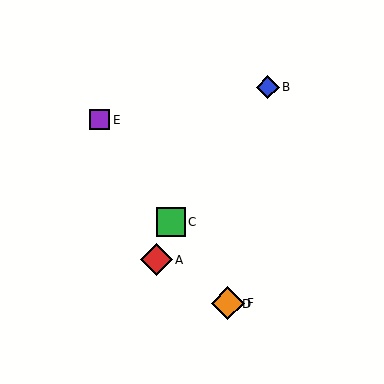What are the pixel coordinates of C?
Object C is at (171, 222).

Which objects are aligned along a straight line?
Objects C, D, E, F are aligned along a straight line.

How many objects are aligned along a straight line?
4 objects (C, D, E, F) are aligned along a straight line.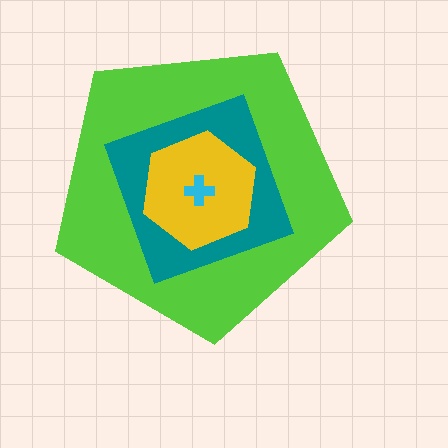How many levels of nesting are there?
4.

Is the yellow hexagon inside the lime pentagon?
Yes.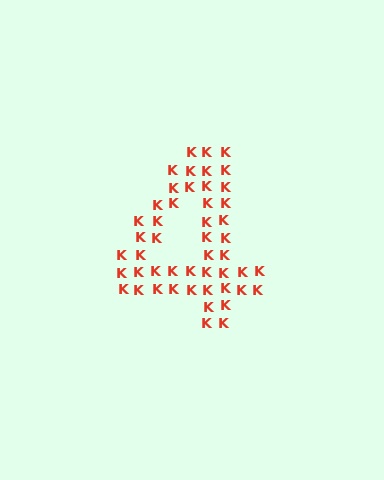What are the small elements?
The small elements are letter K's.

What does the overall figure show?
The overall figure shows the digit 4.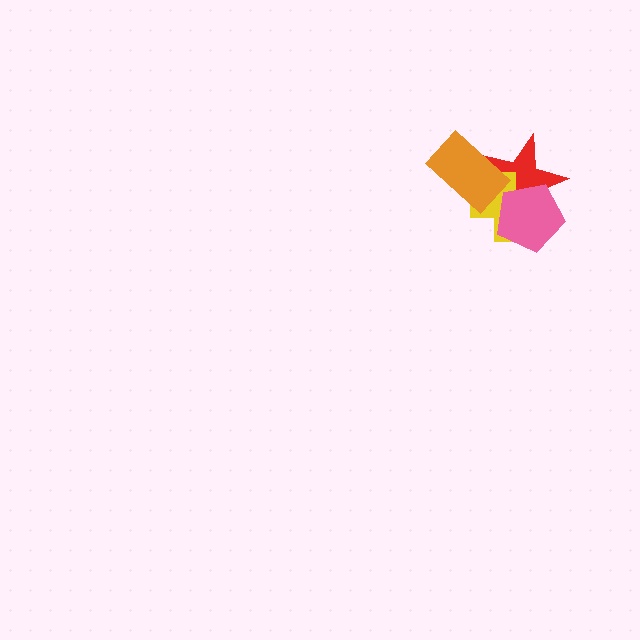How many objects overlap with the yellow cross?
3 objects overlap with the yellow cross.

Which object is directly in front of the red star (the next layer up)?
The yellow cross is directly in front of the red star.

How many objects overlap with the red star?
3 objects overlap with the red star.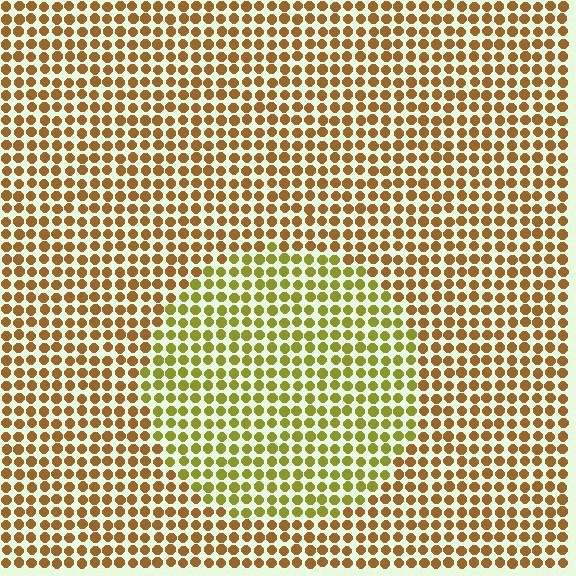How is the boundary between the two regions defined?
The boundary is defined purely by a slight shift in hue (about 34 degrees). Spacing, size, and orientation are identical on both sides.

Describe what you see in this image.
The image is filled with small brown elements in a uniform arrangement. A circle-shaped region is visible where the elements are tinted to a slightly different hue, forming a subtle color boundary.